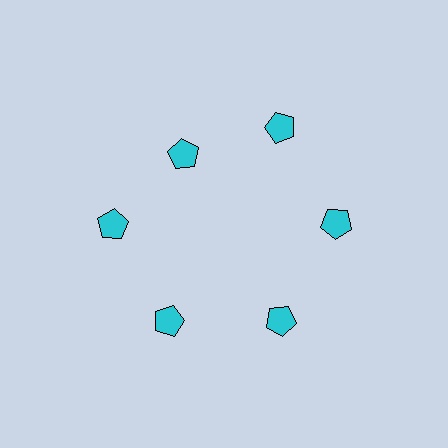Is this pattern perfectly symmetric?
No. The 6 cyan pentagons are arranged in a ring, but one element near the 11 o'clock position is pulled inward toward the center, breaking the 6-fold rotational symmetry.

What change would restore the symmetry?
The symmetry would be restored by moving it outward, back onto the ring so that all 6 pentagons sit at equal angles and equal distance from the center.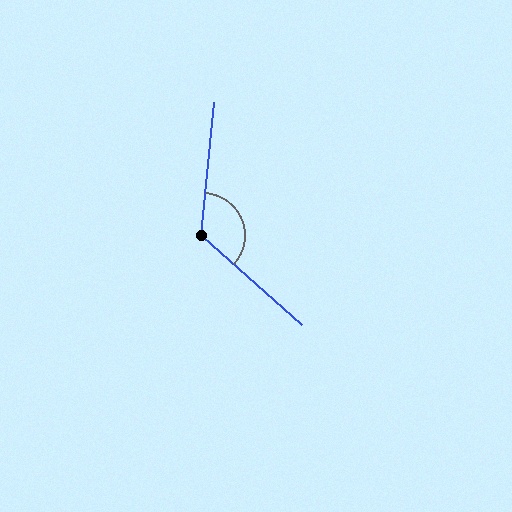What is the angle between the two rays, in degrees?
Approximately 126 degrees.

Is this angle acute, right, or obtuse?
It is obtuse.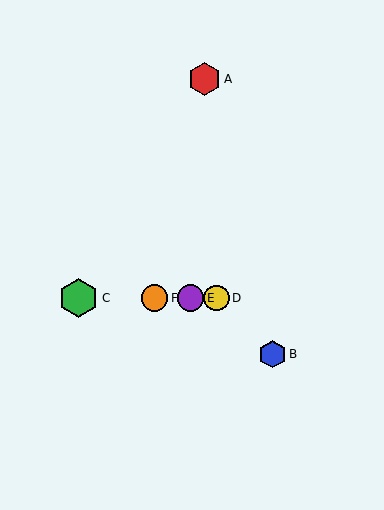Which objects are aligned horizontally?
Objects C, D, E, F are aligned horizontally.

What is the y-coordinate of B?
Object B is at y≈354.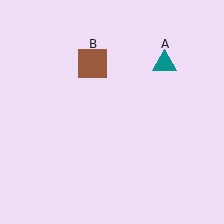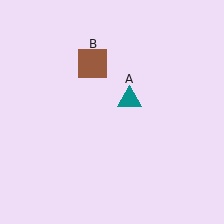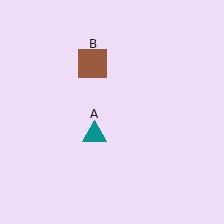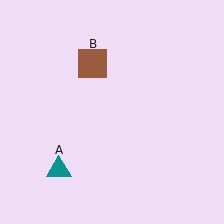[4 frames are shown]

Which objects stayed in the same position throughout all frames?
Brown square (object B) remained stationary.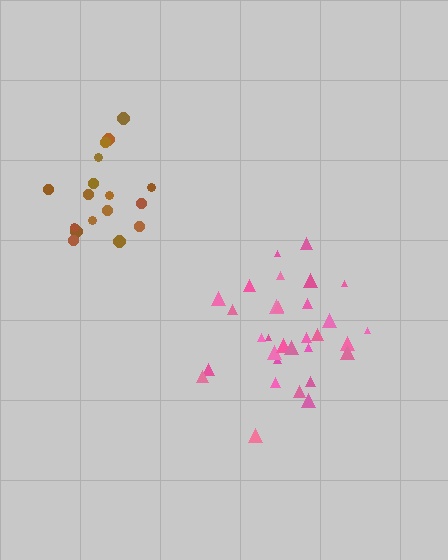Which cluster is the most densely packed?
Brown.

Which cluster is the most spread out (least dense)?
Pink.